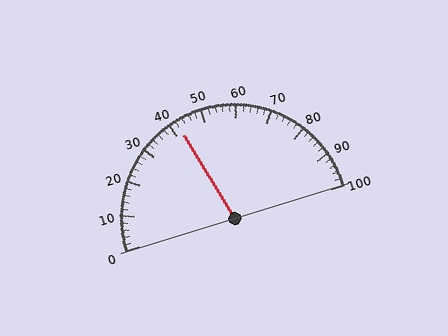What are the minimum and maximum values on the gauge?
The gauge ranges from 0 to 100.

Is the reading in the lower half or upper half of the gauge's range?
The reading is in the lower half of the range (0 to 100).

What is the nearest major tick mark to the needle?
The nearest major tick mark is 40.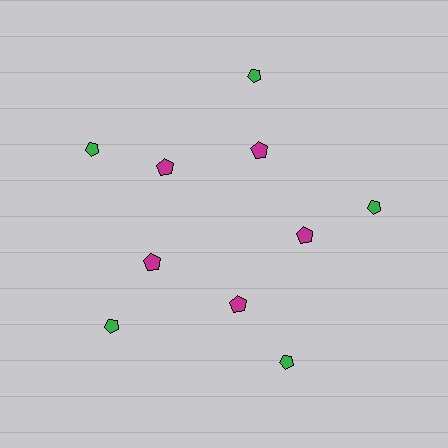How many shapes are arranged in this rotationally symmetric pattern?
There are 10 shapes, arranged in 5 groups of 2.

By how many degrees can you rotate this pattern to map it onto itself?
The pattern maps onto itself every 72 degrees of rotation.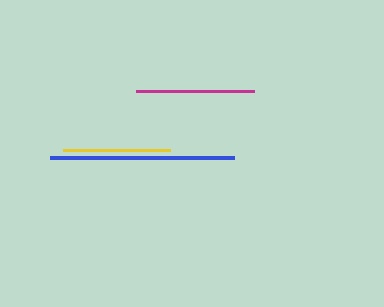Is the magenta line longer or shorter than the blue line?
The blue line is longer than the magenta line.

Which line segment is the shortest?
The yellow line is the shortest at approximately 107 pixels.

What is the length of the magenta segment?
The magenta segment is approximately 118 pixels long.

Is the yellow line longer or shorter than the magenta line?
The magenta line is longer than the yellow line.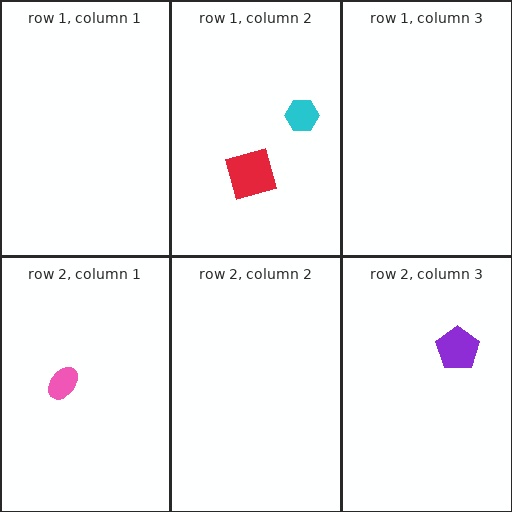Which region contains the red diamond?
The row 1, column 2 region.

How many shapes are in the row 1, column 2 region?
2.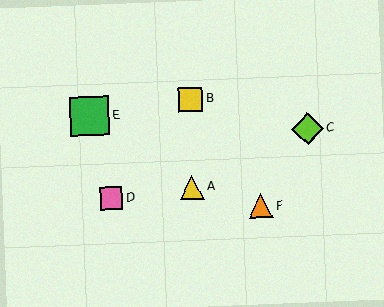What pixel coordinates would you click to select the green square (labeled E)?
Click at (90, 116) to select the green square E.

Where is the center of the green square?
The center of the green square is at (90, 116).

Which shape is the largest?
The green square (labeled E) is the largest.